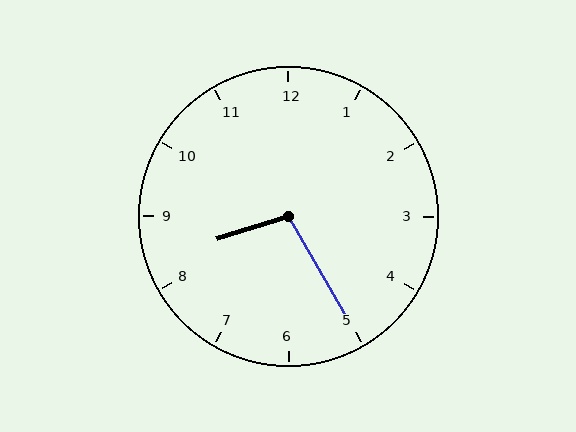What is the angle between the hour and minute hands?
Approximately 102 degrees.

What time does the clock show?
8:25.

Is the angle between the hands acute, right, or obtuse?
It is obtuse.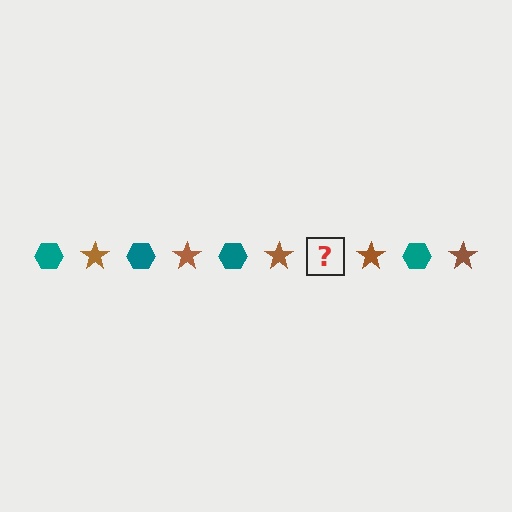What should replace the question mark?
The question mark should be replaced with a teal hexagon.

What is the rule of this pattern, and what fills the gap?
The rule is that the pattern alternates between teal hexagon and brown star. The gap should be filled with a teal hexagon.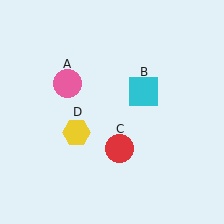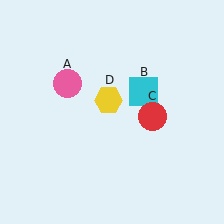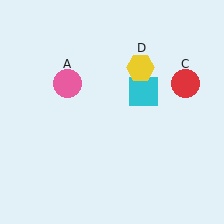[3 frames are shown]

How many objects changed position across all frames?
2 objects changed position: red circle (object C), yellow hexagon (object D).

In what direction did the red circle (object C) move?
The red circle (object C) moved up and to the right.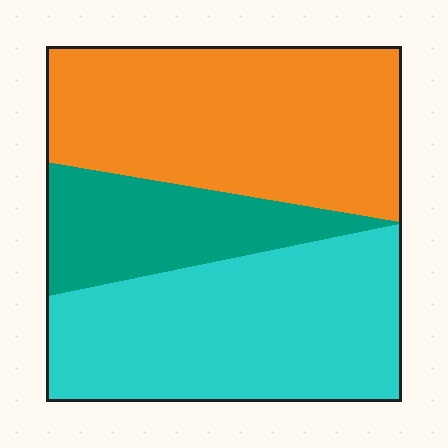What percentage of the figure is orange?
Orange covers about 40% of the figure.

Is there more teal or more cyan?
Cyan.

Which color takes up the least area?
Teal, at roughly 20%.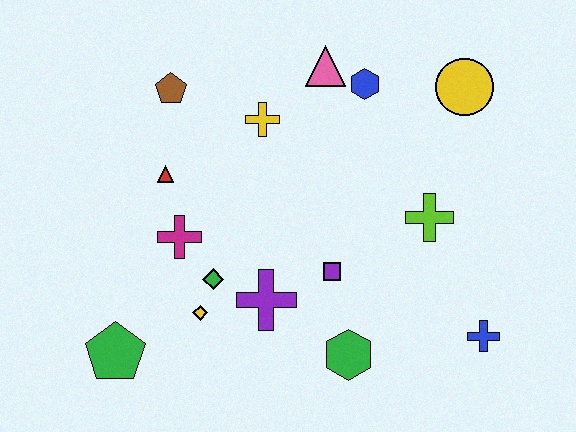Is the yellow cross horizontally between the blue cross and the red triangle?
Yes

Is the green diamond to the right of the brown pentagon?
Yes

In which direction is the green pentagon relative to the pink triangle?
The green pentagon is below the pink triangle.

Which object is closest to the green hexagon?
The purple square is closest to the green hexagon.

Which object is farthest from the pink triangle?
The green pentagon is farthest from the pink triangle.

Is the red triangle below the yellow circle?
Yes